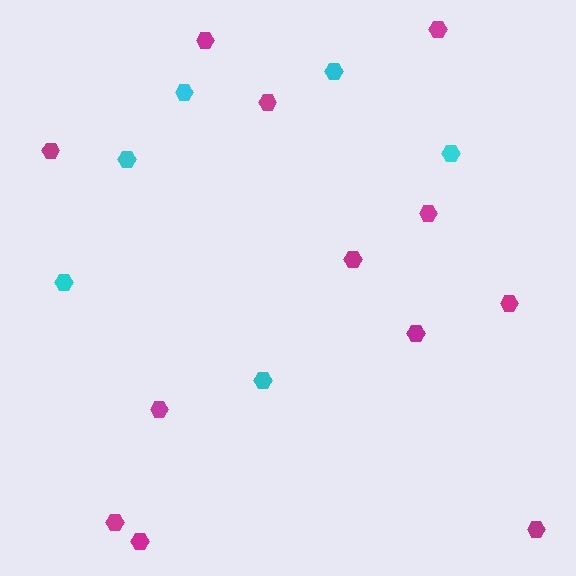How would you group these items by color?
There are 2 groups: one group of magenta hexagons (12) and one group of cyan hexagons (6).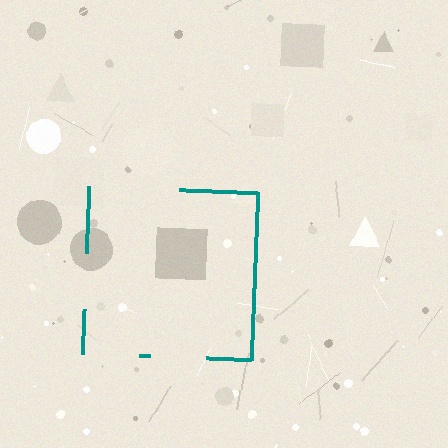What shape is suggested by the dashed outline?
The dashed outline suggests a square.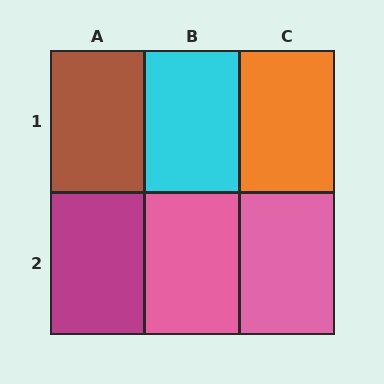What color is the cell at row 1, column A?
Brown.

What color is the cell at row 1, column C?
Orange.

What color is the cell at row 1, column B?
Cyan.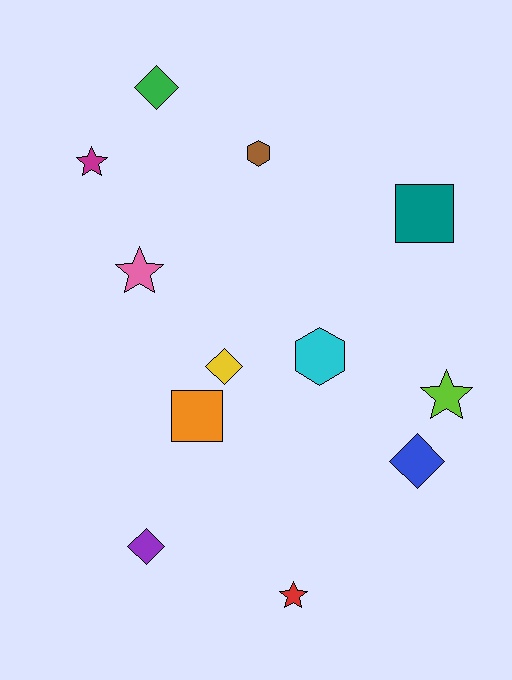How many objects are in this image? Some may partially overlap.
There are 12 objects.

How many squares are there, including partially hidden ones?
There are 2 squares.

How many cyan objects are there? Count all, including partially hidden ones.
There is 1 cyan object.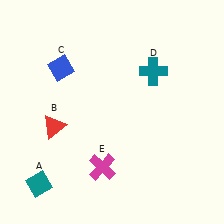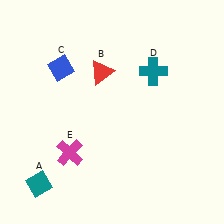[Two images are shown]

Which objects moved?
The objects that moved are: the red triangle (B), the magenta cross (E).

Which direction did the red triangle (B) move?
The red triangle (B) moved up.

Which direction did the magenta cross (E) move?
The magenta cross (E) moved left.